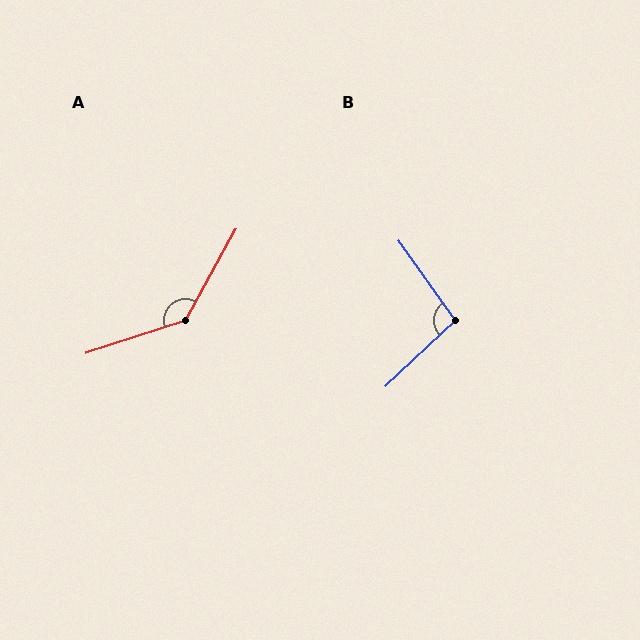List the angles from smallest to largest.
B (98°), A (137°).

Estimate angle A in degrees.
Approximately 137 degrees.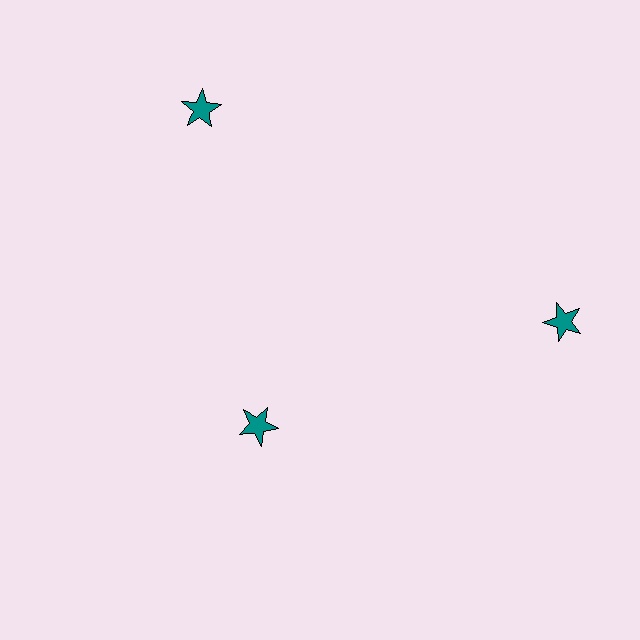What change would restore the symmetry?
The symmetry would be restored by moving it outward, back onto the ring so that all 3 stars sit at equal angles and equal distance from the center.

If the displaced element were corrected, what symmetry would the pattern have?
It would have 3-fold rotational symmetry — the pattern would map onto itself every 120 degrees.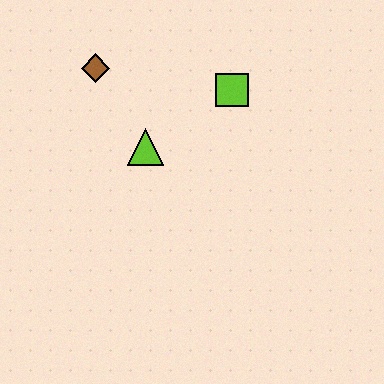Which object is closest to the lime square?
The lime triangle is closest to the lime square.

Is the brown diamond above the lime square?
Yes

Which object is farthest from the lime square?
The brown diamond is farthest from the lime square.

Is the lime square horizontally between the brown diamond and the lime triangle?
No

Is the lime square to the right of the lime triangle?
Yes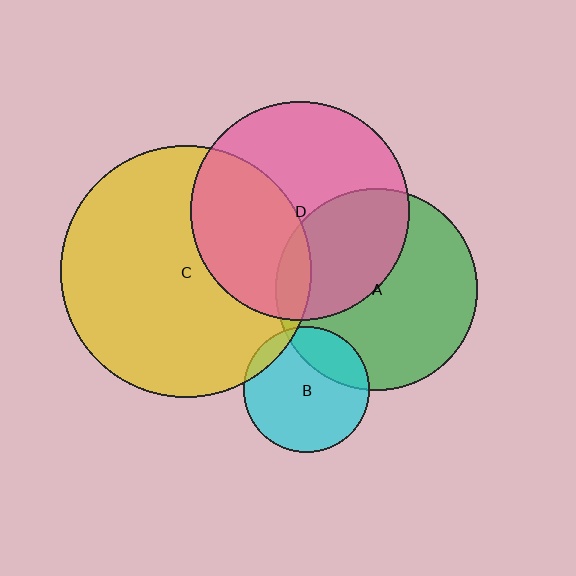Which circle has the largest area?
Circle C (yellow).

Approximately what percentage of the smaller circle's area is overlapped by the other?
Approximately 40%.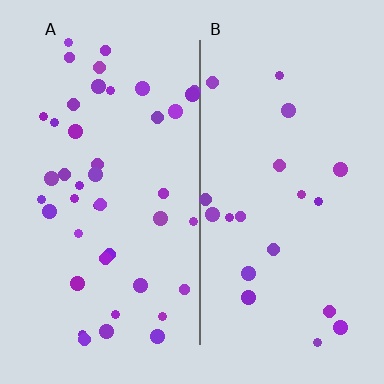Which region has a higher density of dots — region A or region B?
A (the left).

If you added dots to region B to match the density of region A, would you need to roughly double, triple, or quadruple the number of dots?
Approximately double.